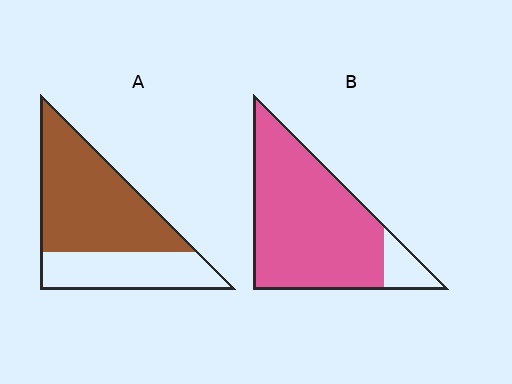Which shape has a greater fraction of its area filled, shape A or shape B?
Shape B.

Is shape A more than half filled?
Yes.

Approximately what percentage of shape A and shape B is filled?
A is approximately 65% and B is approximately 90%.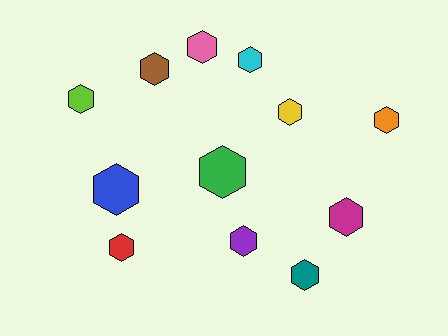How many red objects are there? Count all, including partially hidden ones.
There is 1 red object.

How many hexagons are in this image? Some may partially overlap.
There are 12 hexagons.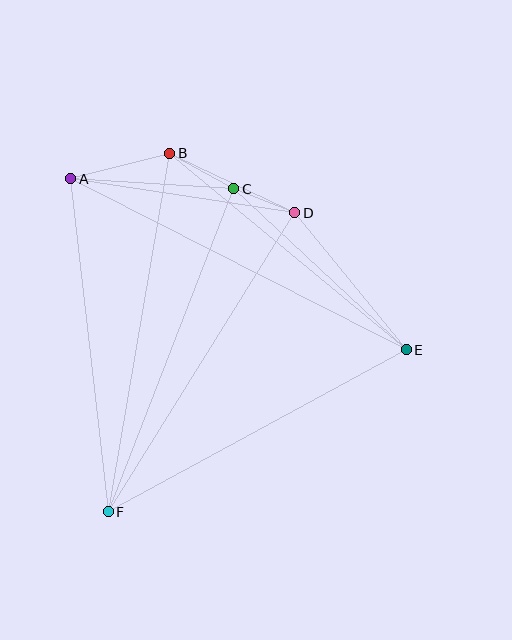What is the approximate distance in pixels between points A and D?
The distance between A and D is approximately 227 pixels.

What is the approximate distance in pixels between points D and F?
The distance between D and F is approximately 352 pixels.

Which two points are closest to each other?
Points C and D are closest to each other.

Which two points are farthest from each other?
Points A and E are farthest from each other.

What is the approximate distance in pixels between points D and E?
The distance between D and E is approximately 176 pixels.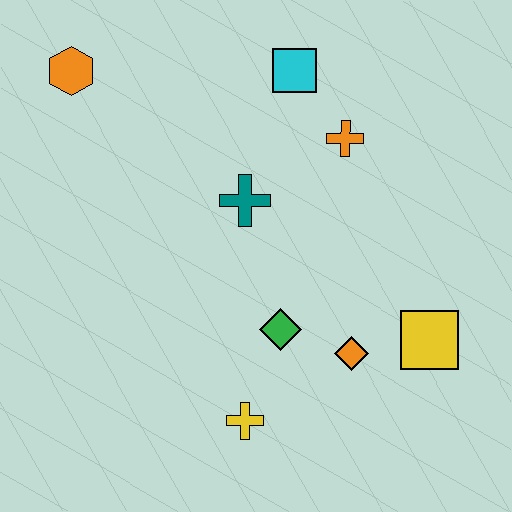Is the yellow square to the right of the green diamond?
Yes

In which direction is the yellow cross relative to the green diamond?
The yellow cross is below the green diamond.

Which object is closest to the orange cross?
The cyan square is closest to the orange cross.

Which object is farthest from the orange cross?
The yellow cross is farthest from the orange cross.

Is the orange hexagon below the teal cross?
No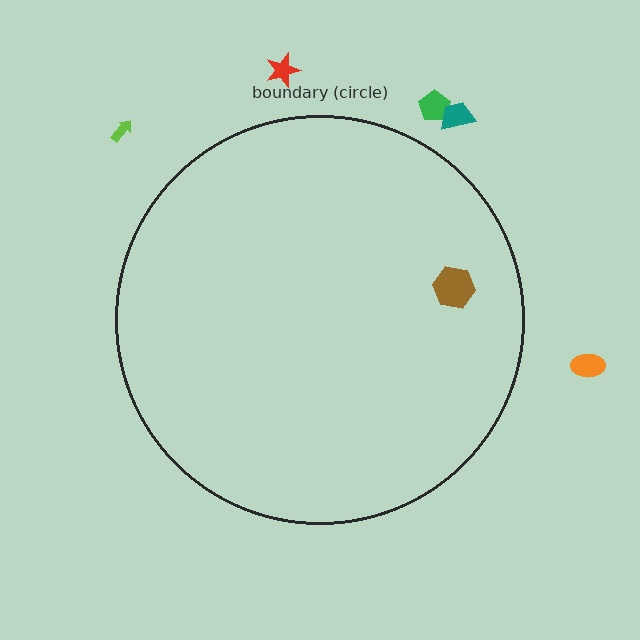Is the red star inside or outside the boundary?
Outside.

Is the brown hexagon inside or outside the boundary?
Inside.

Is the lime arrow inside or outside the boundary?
Outside.